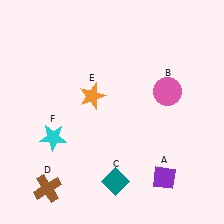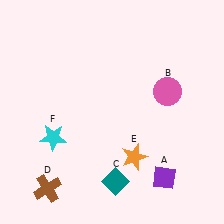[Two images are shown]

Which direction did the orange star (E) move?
The orange star (E) moved down.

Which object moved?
The orange star (E) moved down.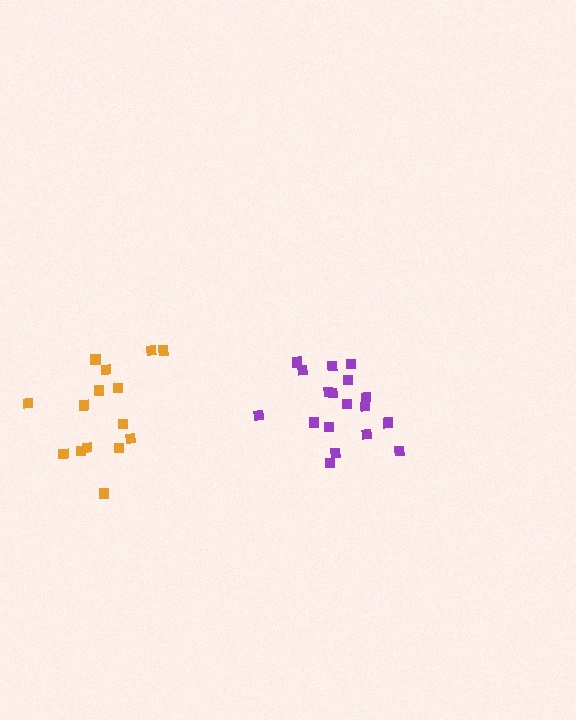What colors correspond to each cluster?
The clusters are colored: purple, orange.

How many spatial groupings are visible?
There are 2 spatial groupings.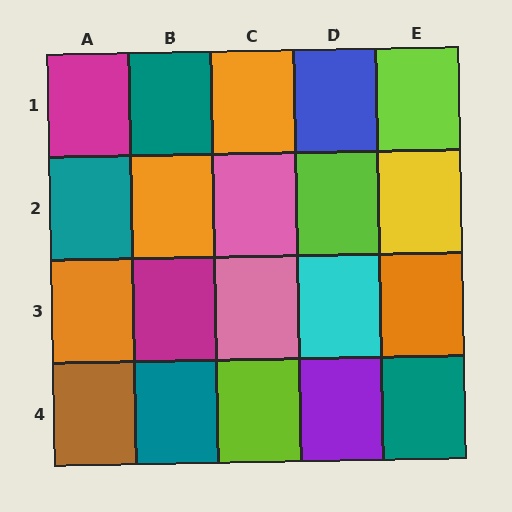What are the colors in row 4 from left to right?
Brown, teal, lime, purple, teal.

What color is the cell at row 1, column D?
Blue.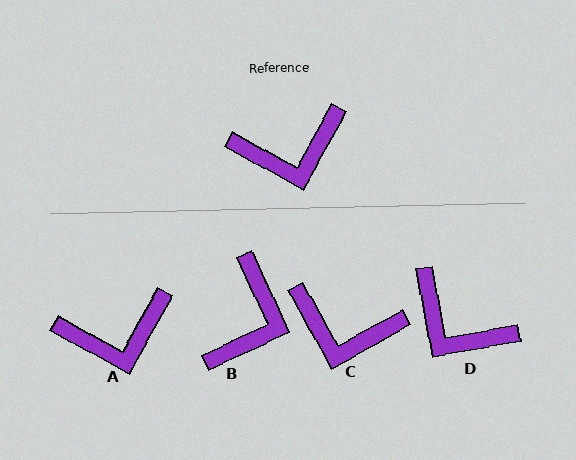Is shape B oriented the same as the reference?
No, it is off by about 54 degrees.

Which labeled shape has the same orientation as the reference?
A.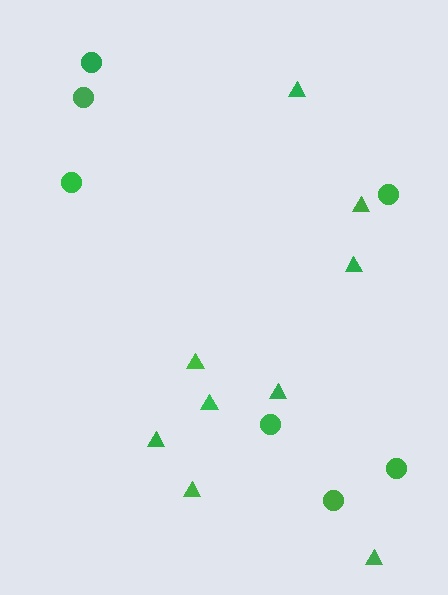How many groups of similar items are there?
There are 2 groups: one group of triangles (9) and one group of circles (7).